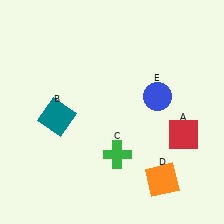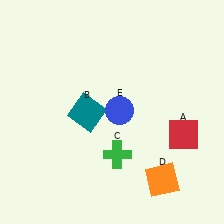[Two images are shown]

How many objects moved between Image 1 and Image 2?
2 objects moved between the two images.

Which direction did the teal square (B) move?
The teal square (B) moved right.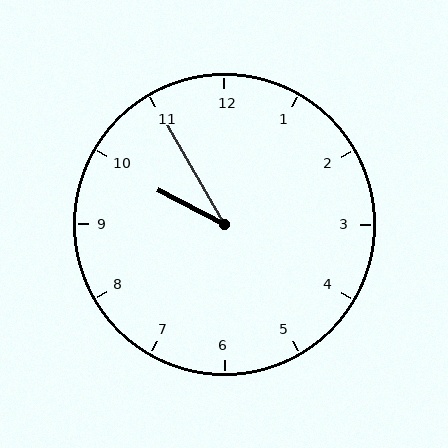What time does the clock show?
9:55.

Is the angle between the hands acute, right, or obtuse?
It is acute.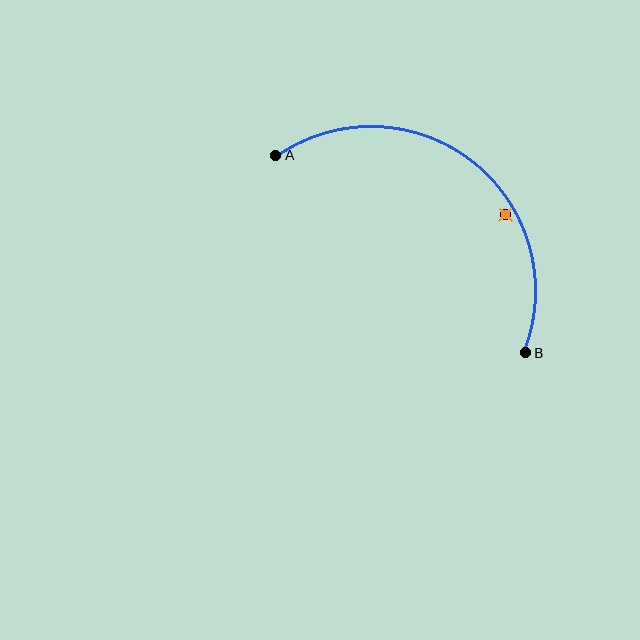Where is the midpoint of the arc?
The arc midpoint is the point on the curve farthest from the straight line joining A and B. It sits above and to the right of that line.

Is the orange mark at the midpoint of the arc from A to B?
No — the orange mark does not lie on the arc at all. It sits slightly inside the curve.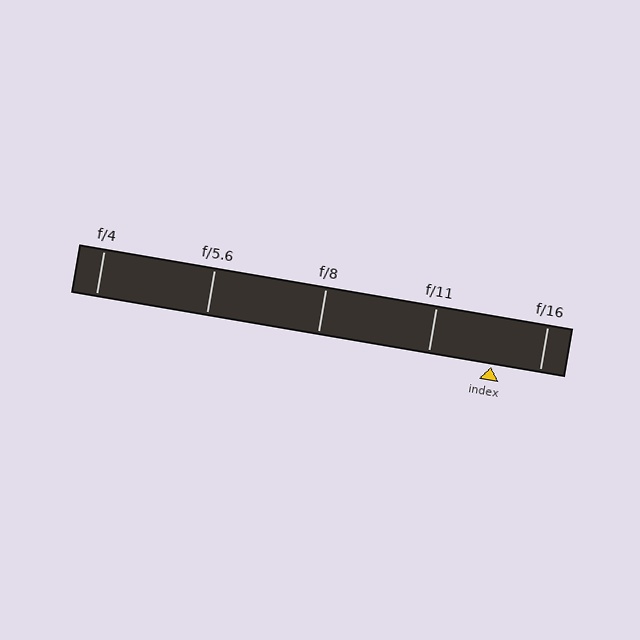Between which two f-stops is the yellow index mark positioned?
The index mark is between f/11 and f/16.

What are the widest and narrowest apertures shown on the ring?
The widest aperture shown is f/4 and the narrowest is f/16.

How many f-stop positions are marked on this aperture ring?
There are 5 f-stop positions marked.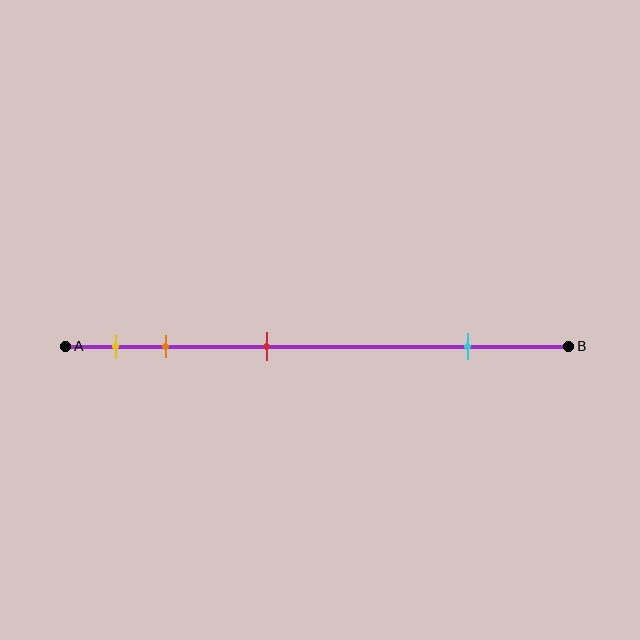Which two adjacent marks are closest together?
The yellow and orange marks are the closest adjacent pair.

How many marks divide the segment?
There are 4 marks dividing the segment.